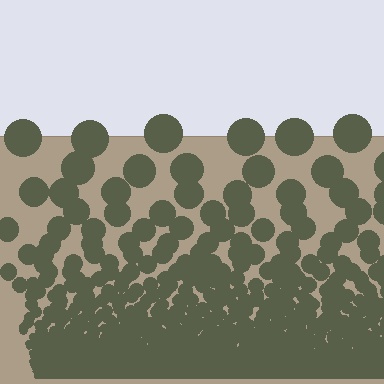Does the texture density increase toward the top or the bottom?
Density increases toward the bottom.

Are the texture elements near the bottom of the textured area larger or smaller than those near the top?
Smaller. The gradient is inverted — elements near the bottom are smaller and denser.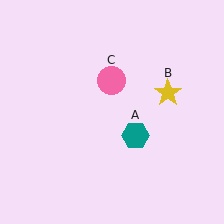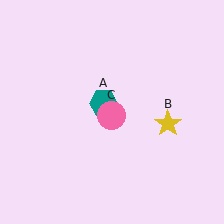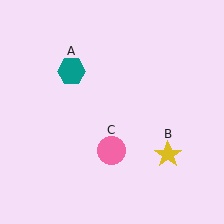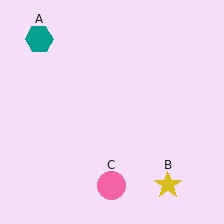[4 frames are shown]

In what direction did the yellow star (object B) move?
The yellow star (object B) moved down.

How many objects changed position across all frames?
3 objects changed position: teal hexagon (object A), yellow star (object B), pink circle (object C).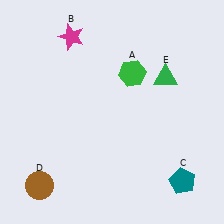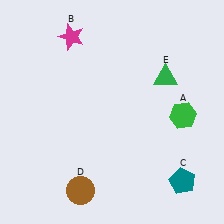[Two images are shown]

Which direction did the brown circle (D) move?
The brown circle (D) moved right.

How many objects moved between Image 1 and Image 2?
2 objects moved between the two images.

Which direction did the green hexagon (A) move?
The green hexagon (A) moved right.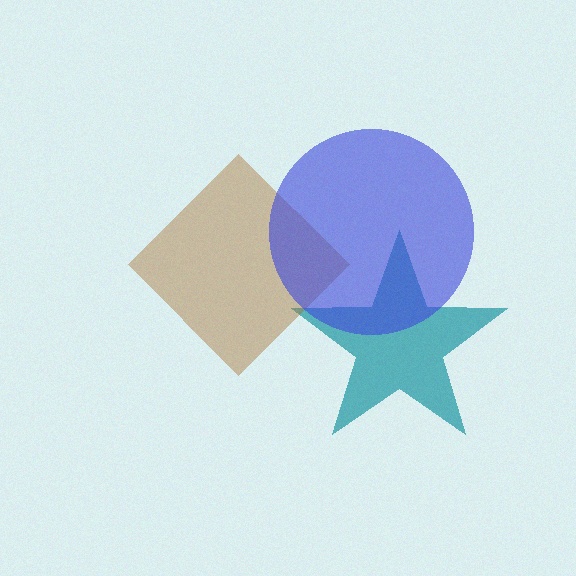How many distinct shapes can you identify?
There are 3 distinct shapes: a teal star, a brown diamond, a blue circle.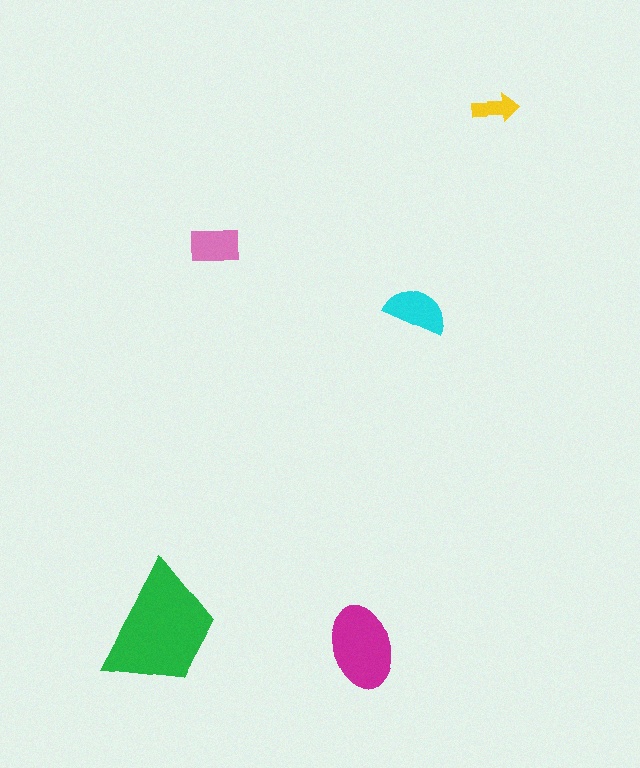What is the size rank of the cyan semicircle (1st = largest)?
3rd.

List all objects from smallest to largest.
The yellow arrow, the pink rectangle, the cyan semicircle, the magenta ellipse, the green trapezoid.